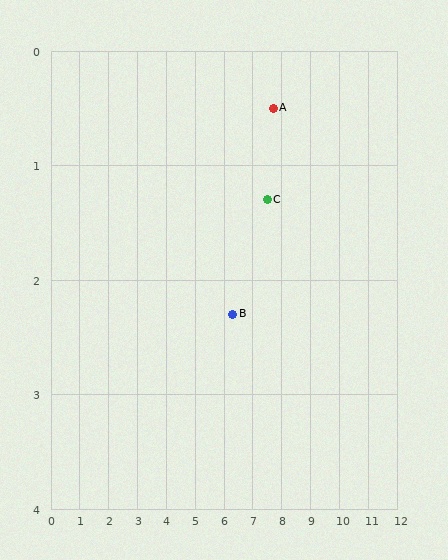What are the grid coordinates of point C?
Point C is at approximately (7.5, 1.3).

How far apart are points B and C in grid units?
Points B and C are about 1.6 grid units apart.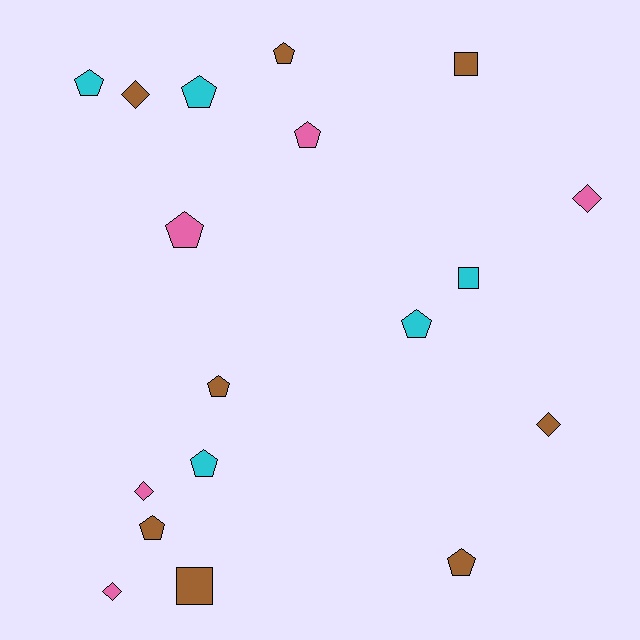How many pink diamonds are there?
There are 3 pink diamonds.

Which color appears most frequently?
Brown, with 8 objects.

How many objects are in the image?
There are 18 objects.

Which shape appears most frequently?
Pentagon, with 10 objects.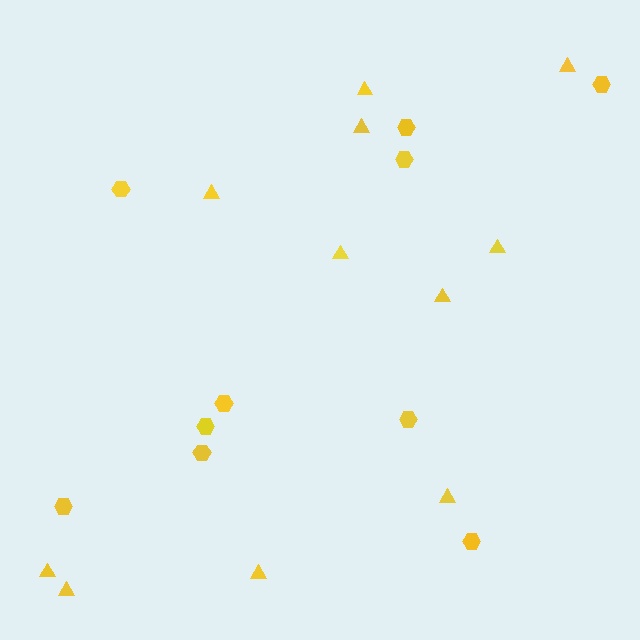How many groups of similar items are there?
There are 2 groups: one group of hexagons (10) and one group of triangles (11).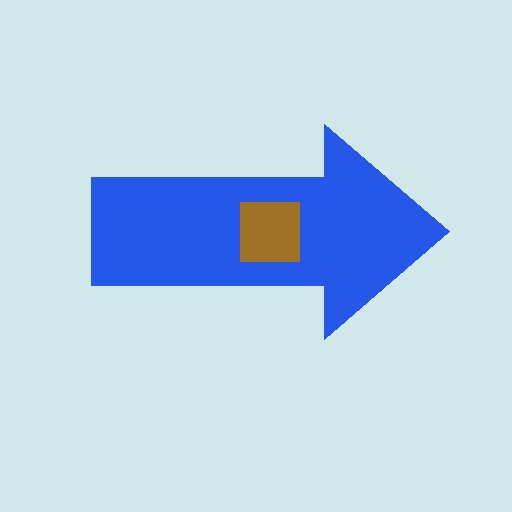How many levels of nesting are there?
2.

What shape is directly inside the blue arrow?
The brown square.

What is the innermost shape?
The brown square.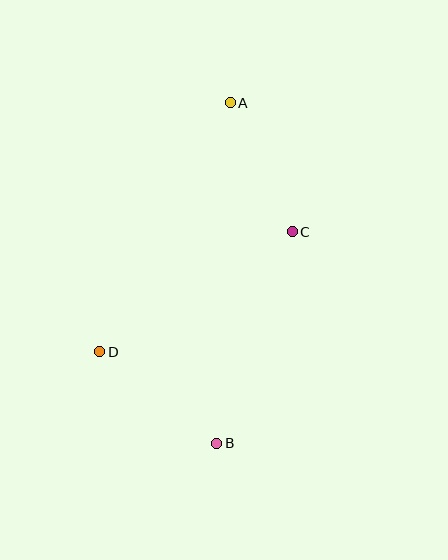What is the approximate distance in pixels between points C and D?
The distance between C and D is approximately 227 pixels.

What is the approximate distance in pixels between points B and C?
The distance between B and C is approximately 225 pixels.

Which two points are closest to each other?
Points A and C are closest to each other.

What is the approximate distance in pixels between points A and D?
The distance between A and D is approximately 281 pixels.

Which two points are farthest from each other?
Points A and B are farthest from each other.